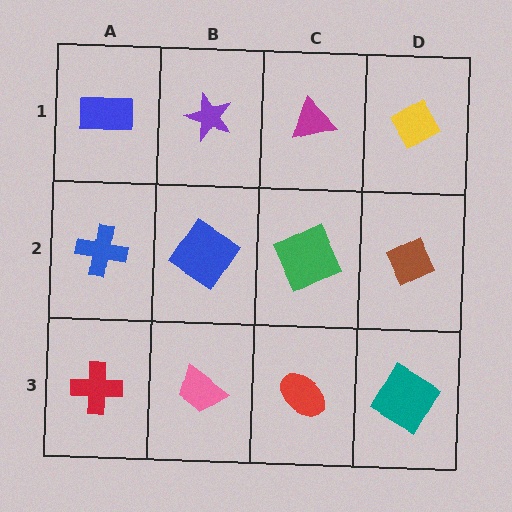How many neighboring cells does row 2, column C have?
4.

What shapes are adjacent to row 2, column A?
A blue rectangle (row 1, column A), a red cross (row 3, column A), a blue diamond (row 2, column B).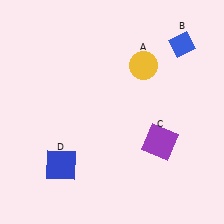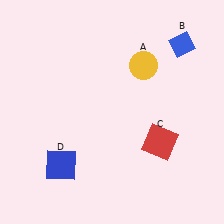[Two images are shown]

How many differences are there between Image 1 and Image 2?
There is 1 difference between the two images.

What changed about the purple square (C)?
In Image 1, C is purple. In Image 2, it changed to red.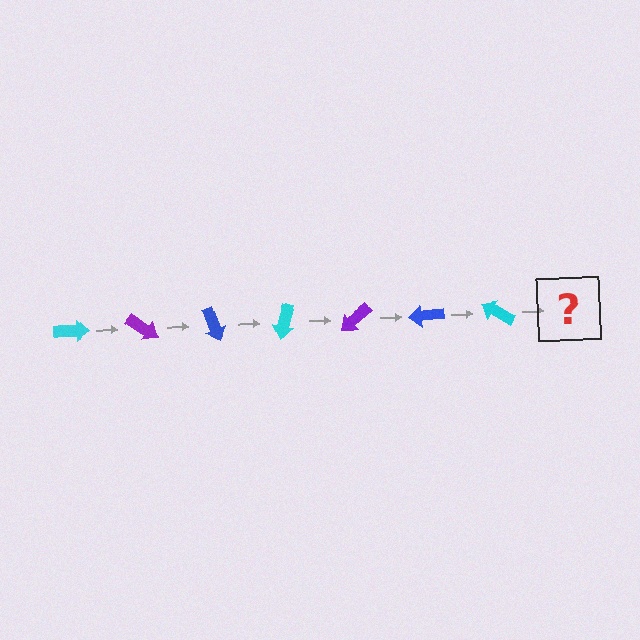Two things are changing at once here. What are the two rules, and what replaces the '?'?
The two rules are that it rotates 35 degrees each step and the color cycles through cyan, purple, and blue. The '?' should be a purple arrow, rotated 245 degrees from the start.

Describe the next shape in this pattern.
It should be a purple arrow, rotated 245 degrees from the start.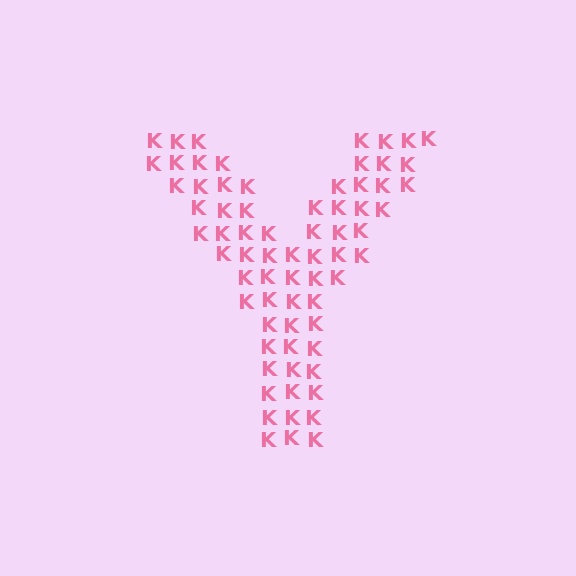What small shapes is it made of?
It is made of small letter K's.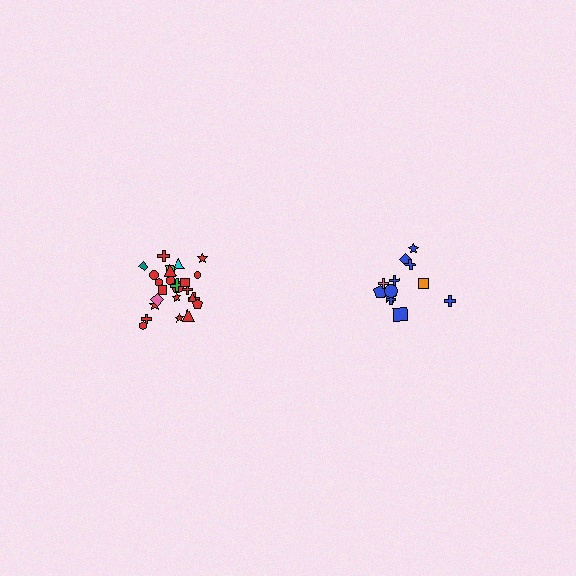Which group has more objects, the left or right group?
The left group.